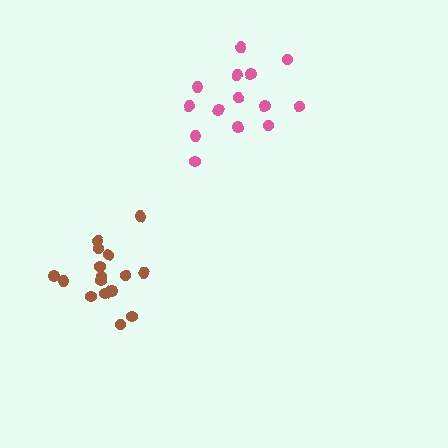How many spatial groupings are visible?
There are 2 spatial groupings.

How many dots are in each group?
Group 1: 14 dots, Group 2: 17 dots (31 total).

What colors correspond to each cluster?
The clusters are colored: pink, brown.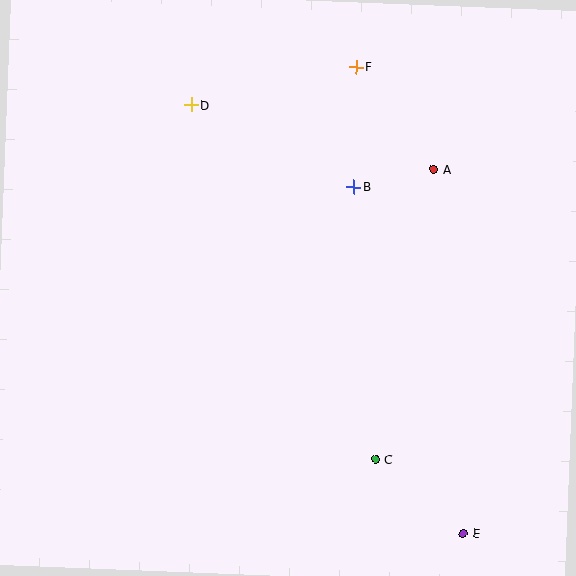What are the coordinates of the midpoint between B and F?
The midpoint between B and F is at (355, 127).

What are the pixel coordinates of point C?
Point C is at (376, 459).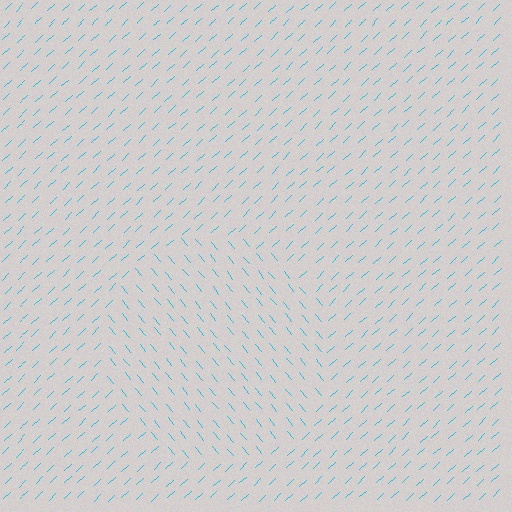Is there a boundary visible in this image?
Yes, there is a texture boundary formed by a change in line orientation.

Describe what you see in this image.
The image is filled with small cyan line segments. A circle region in the image has lines oriented differently from the surrounding lines, creating a visible texture boundary.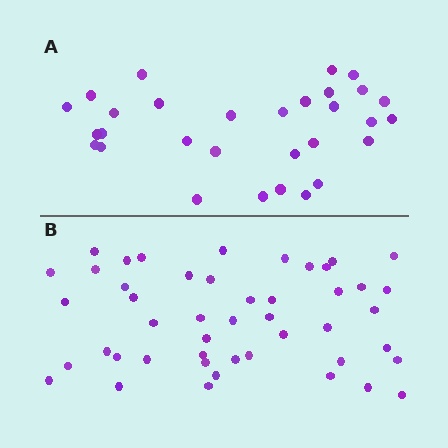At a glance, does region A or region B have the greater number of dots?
Region B (the bottom region) has more dots.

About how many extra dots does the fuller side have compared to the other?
Region B has approximately 15 more dots than region A.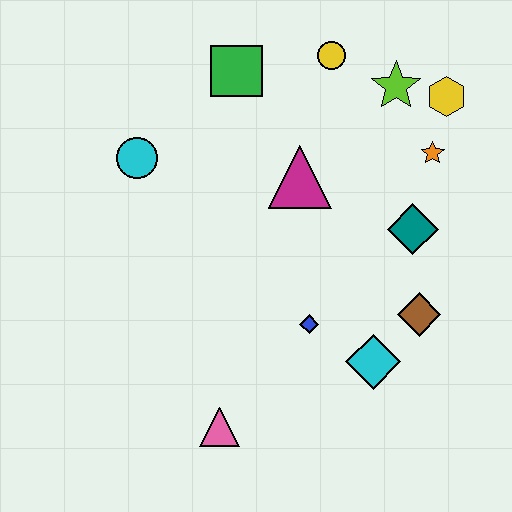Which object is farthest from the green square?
The pink triangle is farthest from the green square.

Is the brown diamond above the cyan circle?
No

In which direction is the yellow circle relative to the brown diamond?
The yellow circle is above the brown diamond.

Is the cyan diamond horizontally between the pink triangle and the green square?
No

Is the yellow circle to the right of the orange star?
No